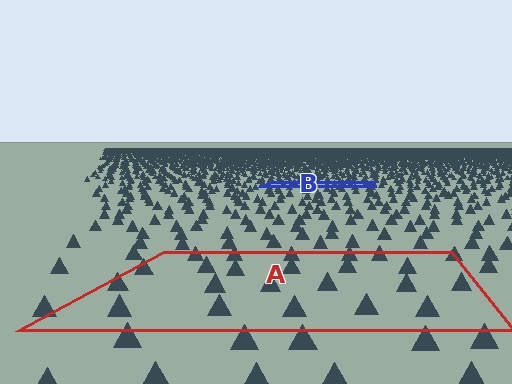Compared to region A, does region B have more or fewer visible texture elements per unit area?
Region B has more texture elements per unit area — they are packed more densely because it is farther away.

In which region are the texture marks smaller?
The texture marks are smaller in region B, because it is farther away.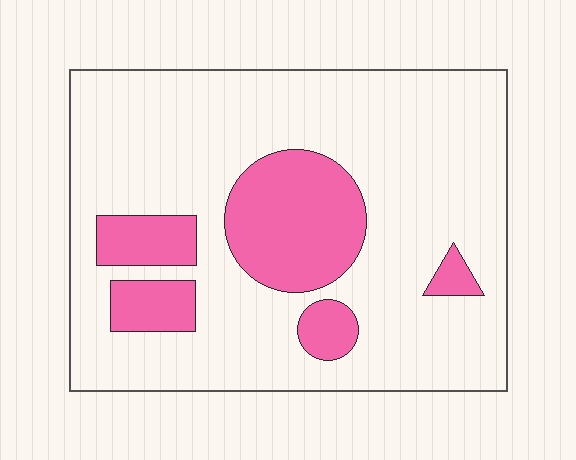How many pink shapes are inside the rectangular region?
5.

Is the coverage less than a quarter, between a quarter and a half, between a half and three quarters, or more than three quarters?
Less than a quarter.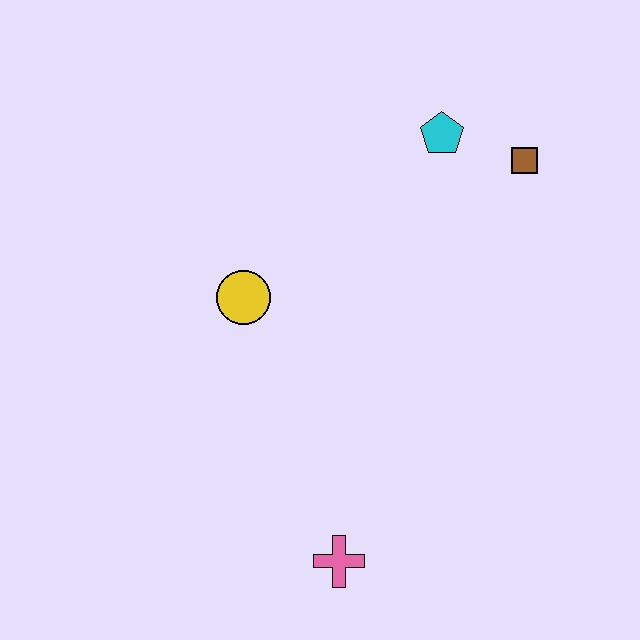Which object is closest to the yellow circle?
The cyan pentagon is closest to the yellow circle.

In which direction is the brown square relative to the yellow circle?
The brown square is to the right of the yellow circle.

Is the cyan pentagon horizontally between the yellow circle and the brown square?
Yes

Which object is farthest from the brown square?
The pink cross is farthest from the brown square.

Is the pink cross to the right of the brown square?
No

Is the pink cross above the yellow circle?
No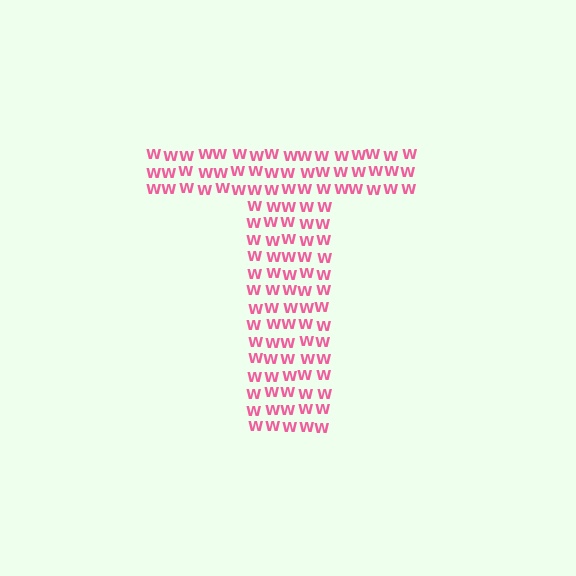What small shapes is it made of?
It is made of small letter W's.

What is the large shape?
The large shape is the letter T.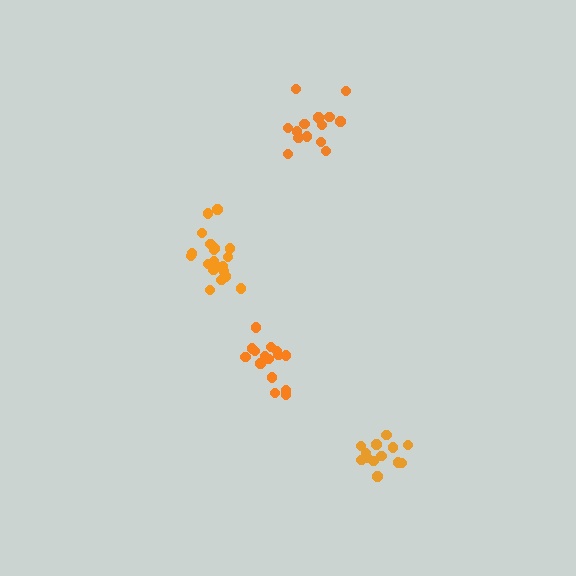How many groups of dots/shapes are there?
There are 4 groups.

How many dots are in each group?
Group 1: 15 dots, Group 2: 14 dots, Group 3: 14 dots, Group 4: 20 dots (63 total).